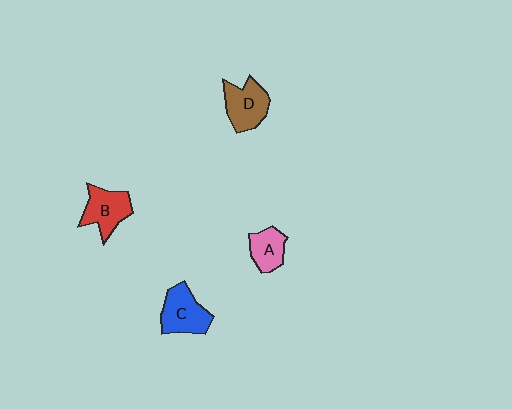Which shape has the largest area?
Shape C (blue).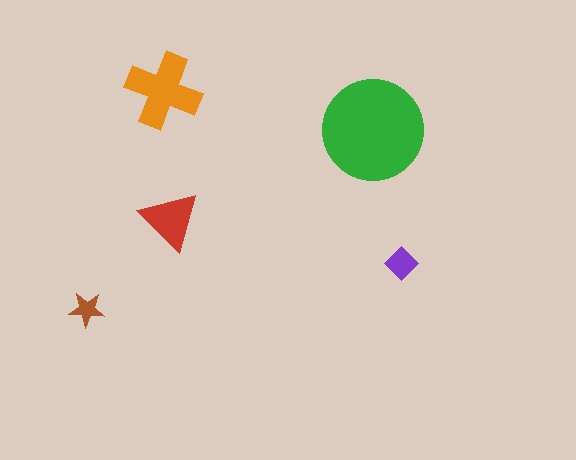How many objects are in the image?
There are 5 objects in the image.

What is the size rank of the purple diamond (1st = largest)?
4th.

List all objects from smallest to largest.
The brown star, the purple diamond, the red triangle, the orange cross, the green circle.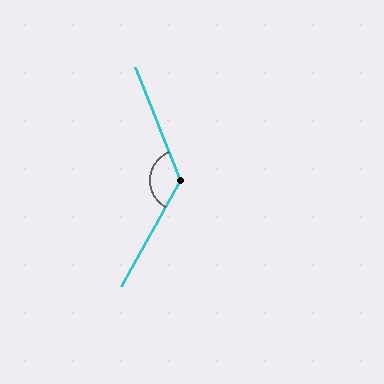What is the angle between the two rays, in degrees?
Approximately 129 degrees.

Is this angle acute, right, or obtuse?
It is obtuse.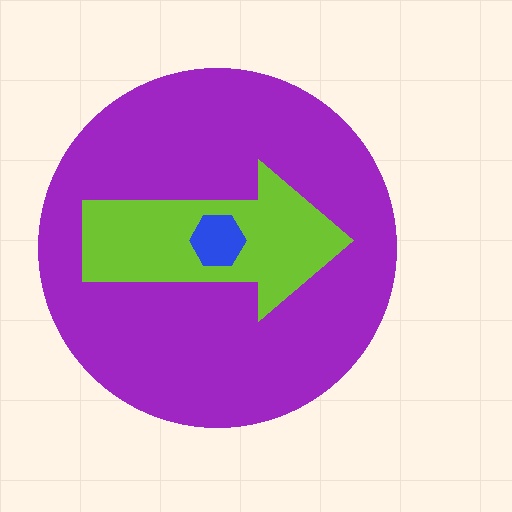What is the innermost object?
The blue hexagon.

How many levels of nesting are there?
3.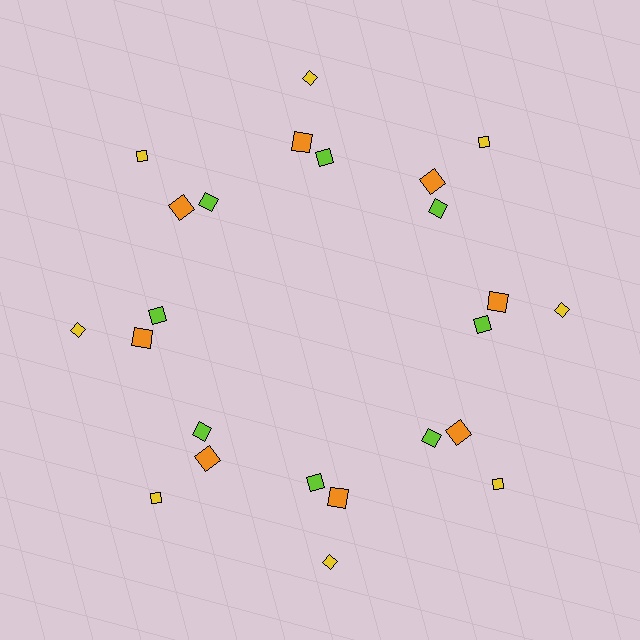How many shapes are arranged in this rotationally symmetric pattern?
There are 24 shapes, arranged in 8 groups of 3.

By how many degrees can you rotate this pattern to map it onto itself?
The pattern maps onto itself every 45 degrees of rotation.